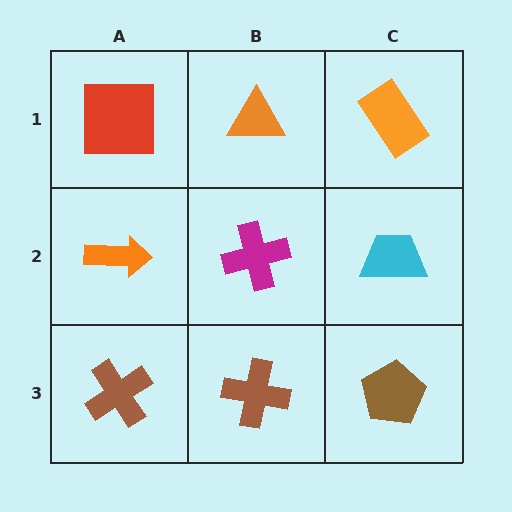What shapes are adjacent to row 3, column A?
An orange arrow (row 2, column A), a brown cross (row 3, column B).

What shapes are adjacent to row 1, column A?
An orange arrow (row 2, column A), an orange triangle (row 1, column B).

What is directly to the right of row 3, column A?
A brown cross.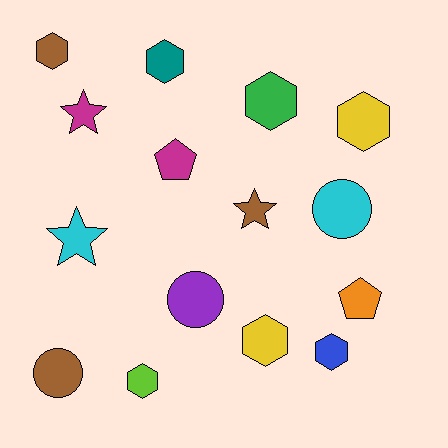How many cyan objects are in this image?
There are 2 cyan objects.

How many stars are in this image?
There are 3 stars.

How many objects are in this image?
There are 15 objects.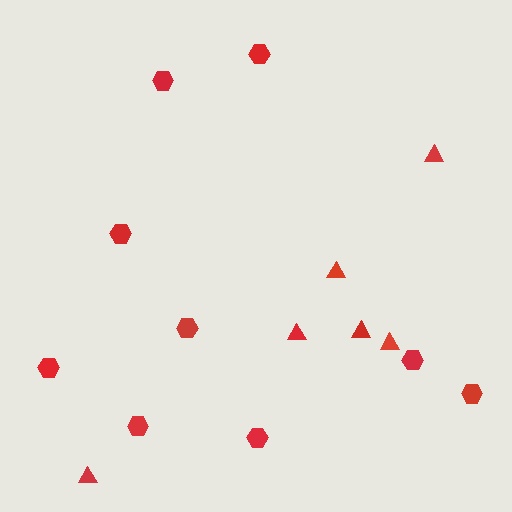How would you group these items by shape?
There are 2 groups: one group of hexagons (9) and one group of triangles (6).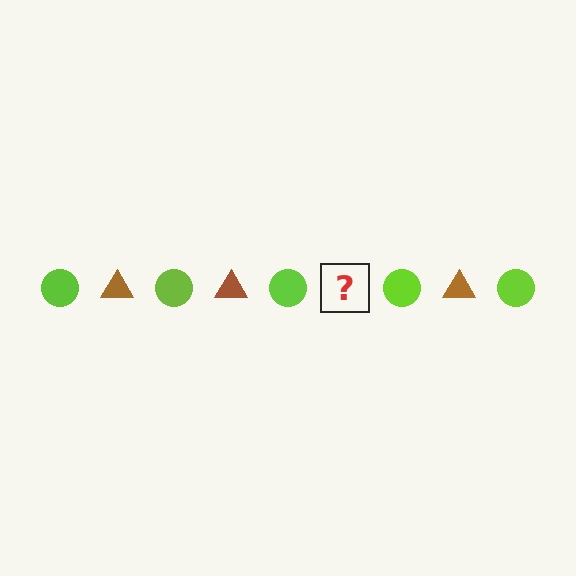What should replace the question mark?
The question mark should be replaced with a brown triangle.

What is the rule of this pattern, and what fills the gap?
The rule is that the pattern alternates between lime circle and brown triangle. The gap should be filled with a brown triangle.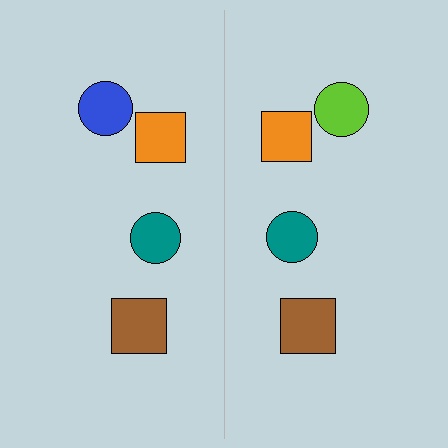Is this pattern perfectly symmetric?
No, the pattern is not perfectly symmetric. The lime circle on the right side breaks the symmetry — its mirror counterpart is blue.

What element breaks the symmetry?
The lime circle on the right side breaks the symmetry — its mirror counterpart is blue.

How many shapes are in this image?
There are 8 shapes in this image.